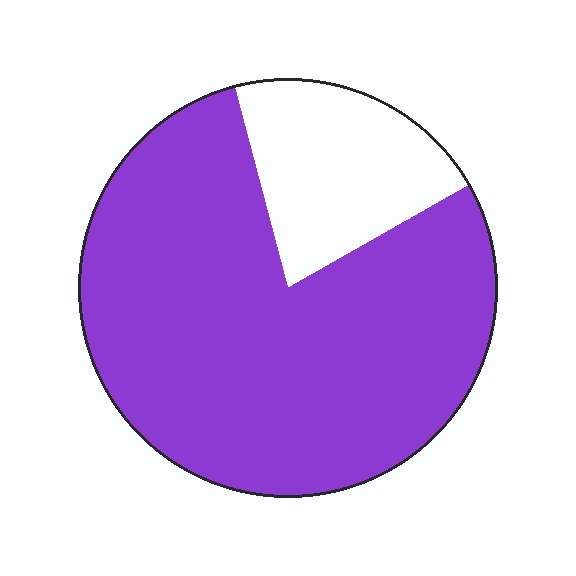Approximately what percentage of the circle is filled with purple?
Approximately 80%.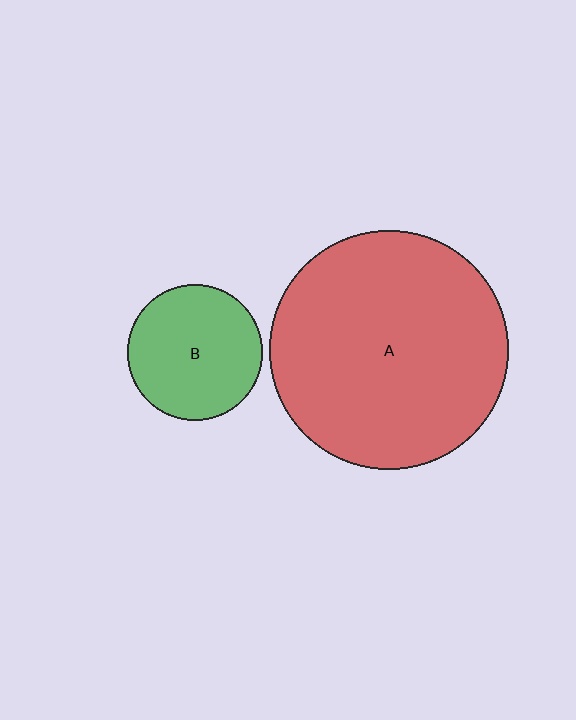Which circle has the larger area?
Circle A (red).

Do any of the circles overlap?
No, none of the circles overlap.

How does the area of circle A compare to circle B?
Approximately 3.1 times.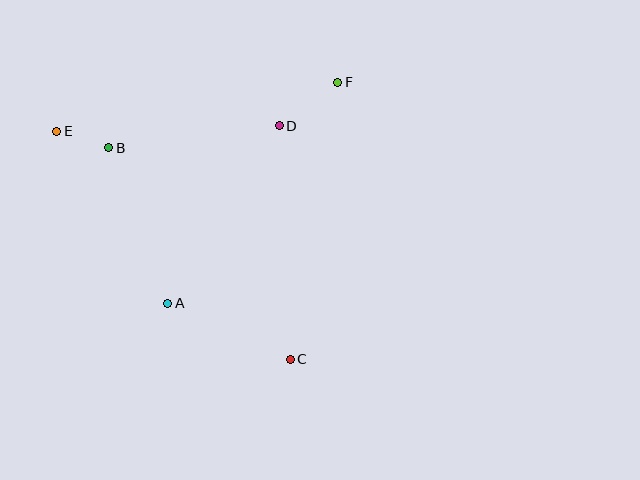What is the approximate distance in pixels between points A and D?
The distance between A and D is approximately 209 pixels.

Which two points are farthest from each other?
Points C and E are farthest from each other.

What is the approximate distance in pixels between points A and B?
The distance between A and B is approximately 166 pixels.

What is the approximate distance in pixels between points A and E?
The distance between A and E is approximately 204 pixels.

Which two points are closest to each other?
Points B and E are closest to each other.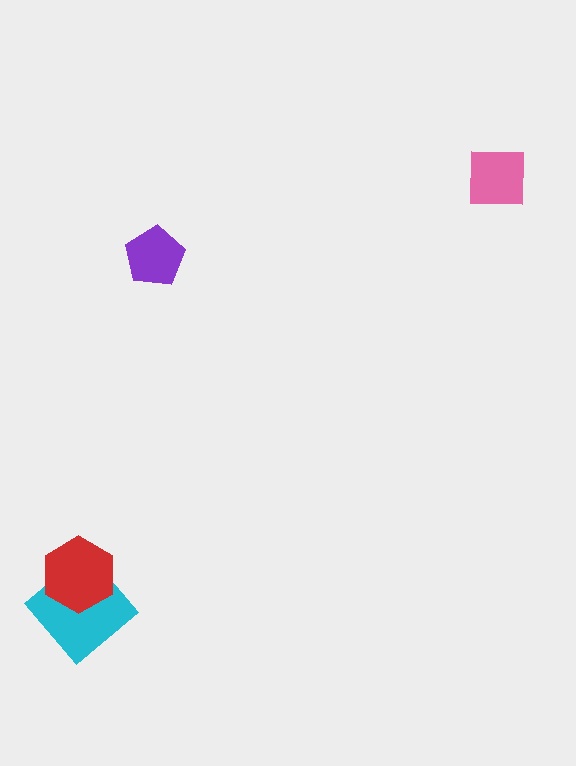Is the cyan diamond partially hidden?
Yes, it is partially covered by another shape.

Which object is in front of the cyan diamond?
The red hexagon is in front of the cyan diamond.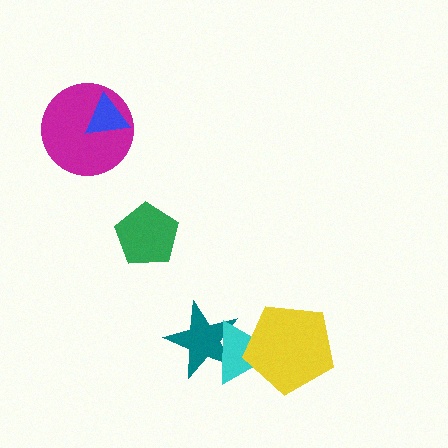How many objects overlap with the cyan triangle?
2 objects overlap with the cyan triangle.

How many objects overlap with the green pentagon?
0 objects overlap with the green pentagon.